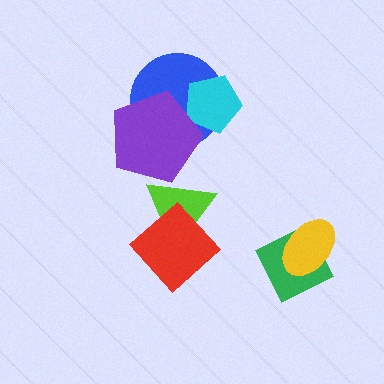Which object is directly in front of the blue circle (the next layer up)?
The cyan pentagon is directly in front of the blue circle.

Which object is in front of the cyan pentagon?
The purple pentagon is in front of the cyan pentagon.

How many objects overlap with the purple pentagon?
3 objects overlap with the purple pentagon.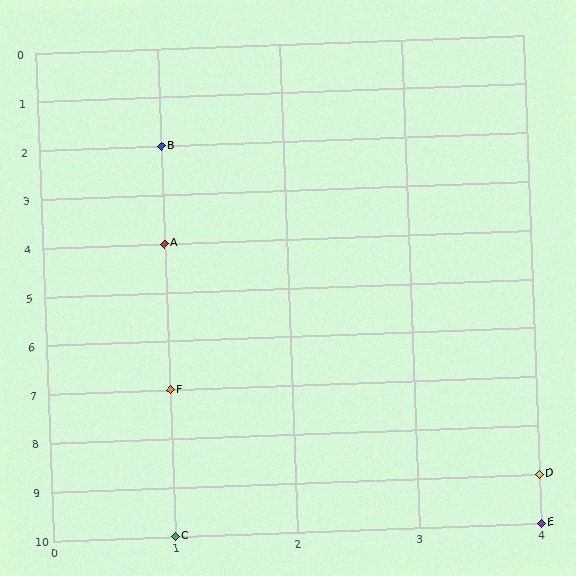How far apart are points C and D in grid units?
Points C and D are 3 columns and 1 row apart (about 3.2 grid units diagonally).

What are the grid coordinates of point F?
Point F is at grid coordinates (1, 7).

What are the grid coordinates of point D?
Point D is at grid coordinates (4, 9).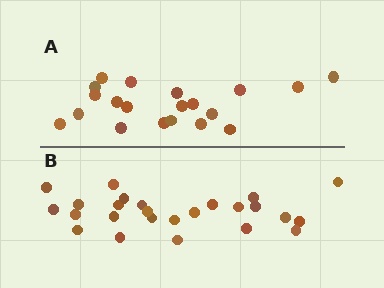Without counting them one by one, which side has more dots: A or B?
Region B (the bottom region) has more dots.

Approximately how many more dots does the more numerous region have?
Region B has about 5 more dots than region A.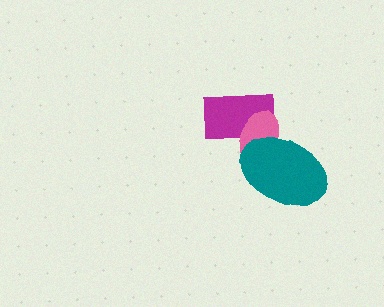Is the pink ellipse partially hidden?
Yes, it is partially covered by another shape.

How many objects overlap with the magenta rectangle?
2 objects overlap with the magenta rectangle.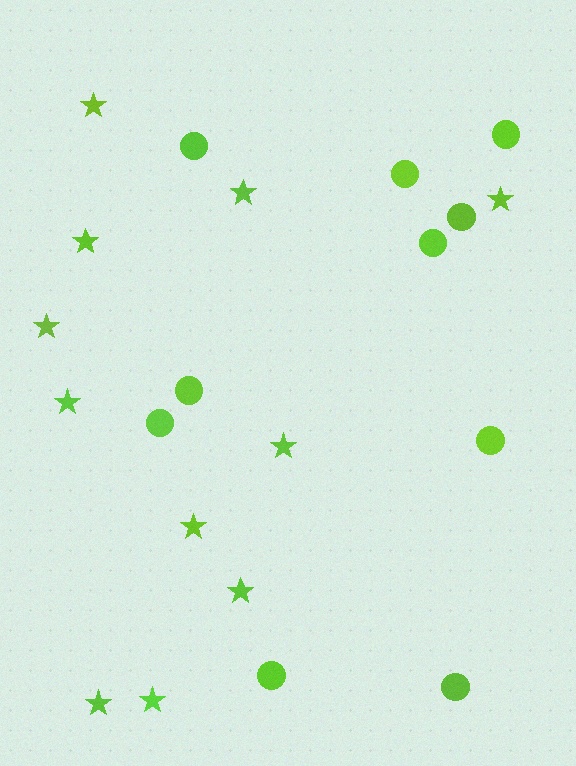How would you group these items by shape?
There are 2 groups: one group of stars (11) and one group of circles (10).